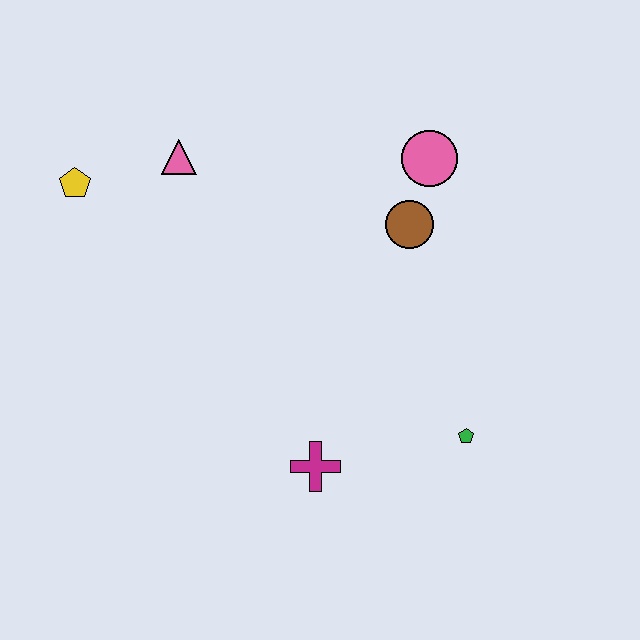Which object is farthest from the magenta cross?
The yellow pentagon is farthest from the magenta cross.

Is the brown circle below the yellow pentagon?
Yes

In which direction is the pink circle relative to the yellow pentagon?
The pink circle is to the right of the yellow pentagon.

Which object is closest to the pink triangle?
The yellow pentagon is closest to the pink triangle.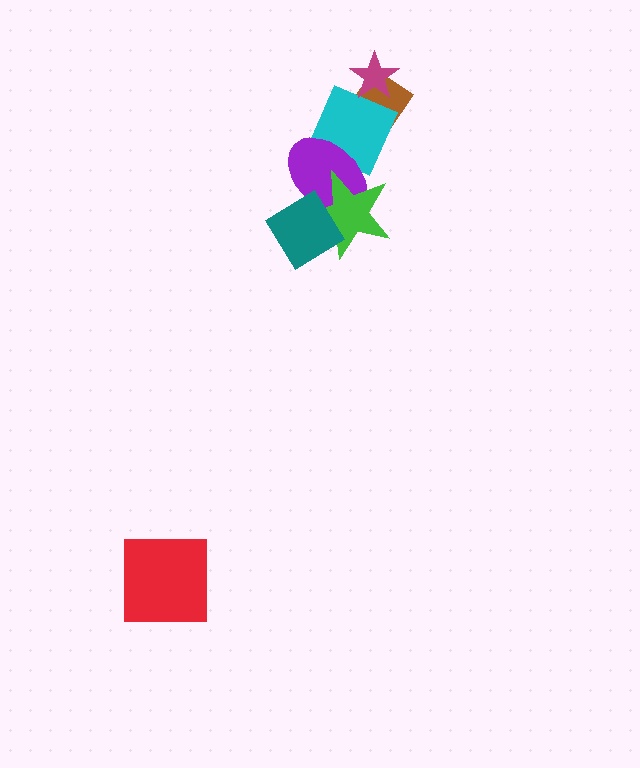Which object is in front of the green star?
The teal diamond is in front of the green star.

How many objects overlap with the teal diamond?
2 objects overlap with the teal diamond.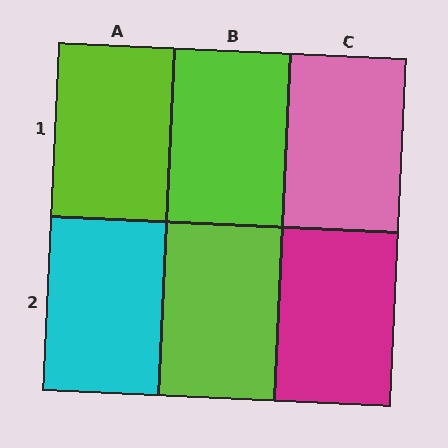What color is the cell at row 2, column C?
Magenta.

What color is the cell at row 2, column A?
Cyan.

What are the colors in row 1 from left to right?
Lime, lime, pink.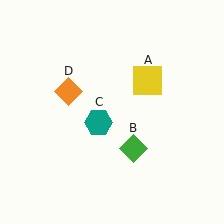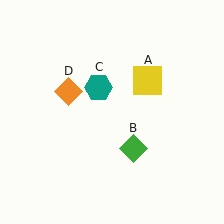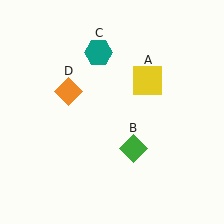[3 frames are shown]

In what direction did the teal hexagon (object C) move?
The teal hexagon (object C) moved up.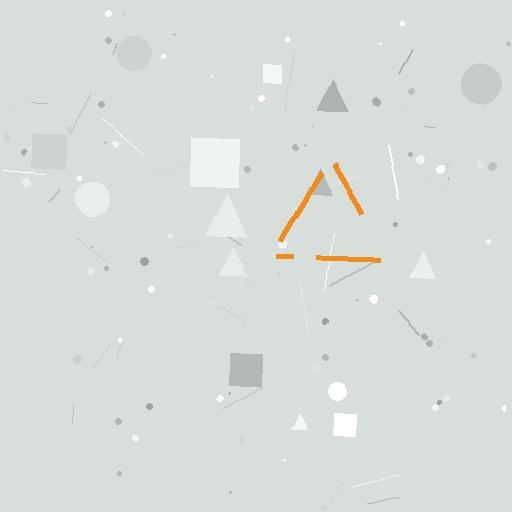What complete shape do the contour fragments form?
The contour fragments form a triangle.